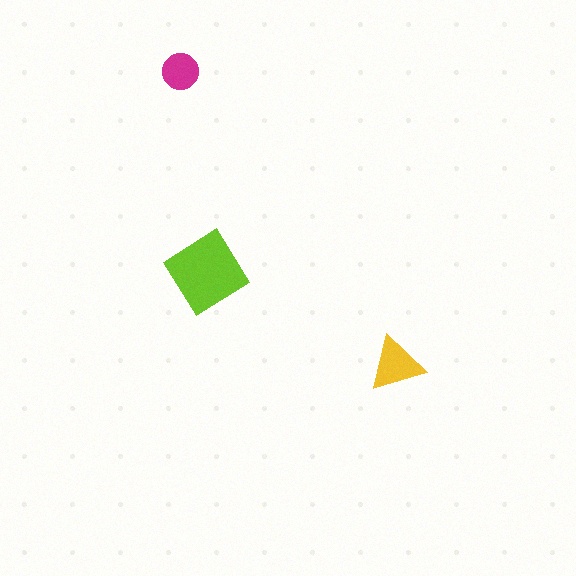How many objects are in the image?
There are 3 objects in the image.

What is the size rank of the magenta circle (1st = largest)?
3rd.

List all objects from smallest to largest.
The magenta circle, the yellow triangle, the lime diamond.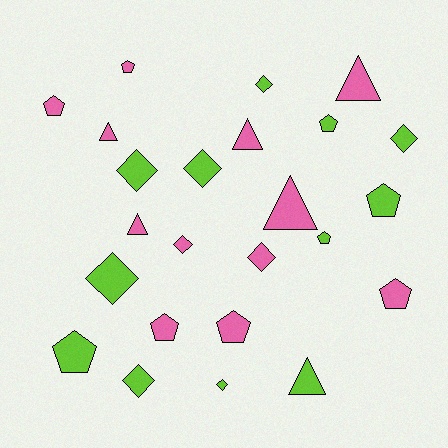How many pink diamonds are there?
There are 2 pink diamonds.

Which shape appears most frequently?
Diamond, with 9 objects.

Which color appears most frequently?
Lime, with 12 objects.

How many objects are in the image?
There are 24 objects.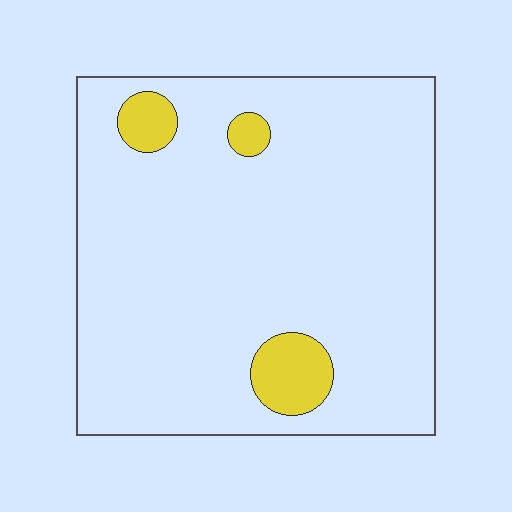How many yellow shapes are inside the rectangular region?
3.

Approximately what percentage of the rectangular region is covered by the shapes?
Approximately 10%.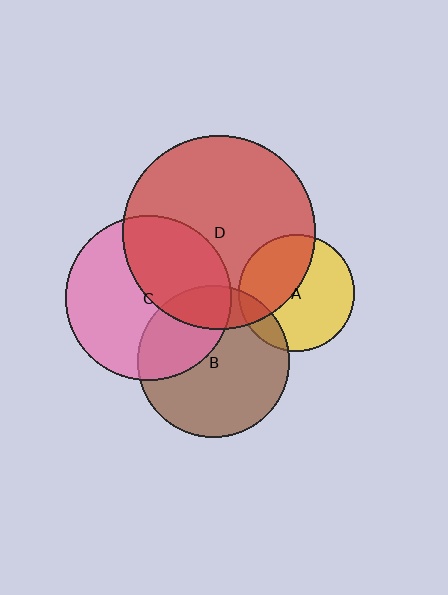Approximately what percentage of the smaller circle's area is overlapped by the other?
Approximately 20%.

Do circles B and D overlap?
Yes.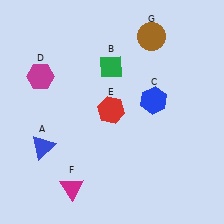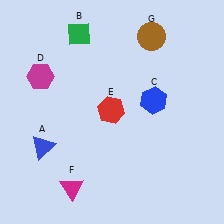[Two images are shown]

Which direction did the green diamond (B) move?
The green diamond (B) moved up.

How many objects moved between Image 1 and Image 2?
1 object moved between the two images.